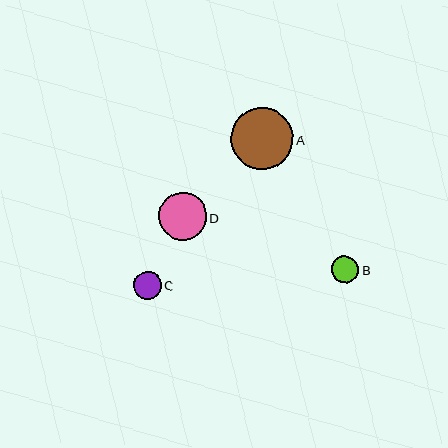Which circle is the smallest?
Circle B is the smallest with a size of approximately 27 pixels.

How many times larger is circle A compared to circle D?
Circle A is approximately 1.3 times the size of circle D.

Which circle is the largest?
Circle A is the largest with a size of approximately 62 pixels.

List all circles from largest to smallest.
From largest to smallest: A, D, C, B.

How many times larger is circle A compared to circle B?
Circle A is approximately 2.3 times the size of circle B.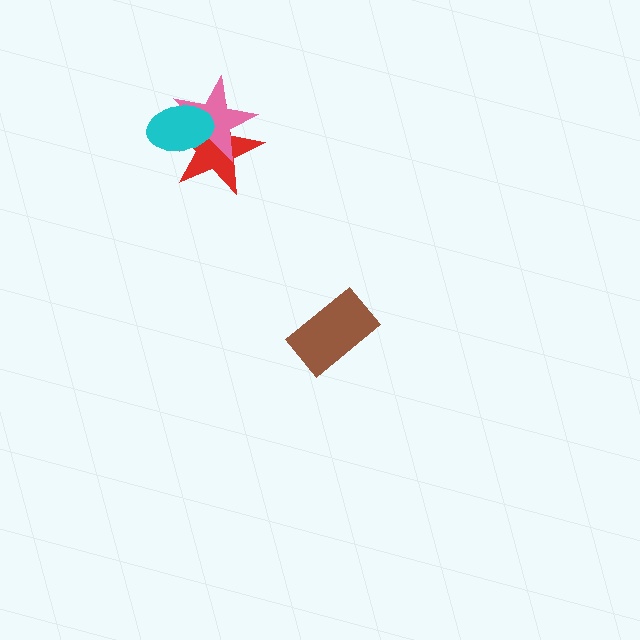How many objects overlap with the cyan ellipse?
2 objects overlap with the cyan ellipse.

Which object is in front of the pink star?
The cyan ellipse is in front of the pink star.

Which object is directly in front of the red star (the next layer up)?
The pink star is directly in front of the red star.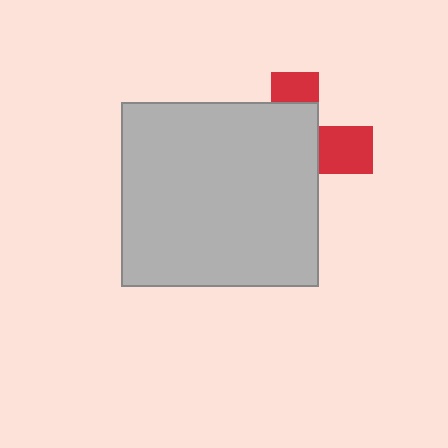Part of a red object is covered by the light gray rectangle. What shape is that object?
It is a cross.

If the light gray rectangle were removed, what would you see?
You would see the complete red cross.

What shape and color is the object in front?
The object in front is a light gray rectangle.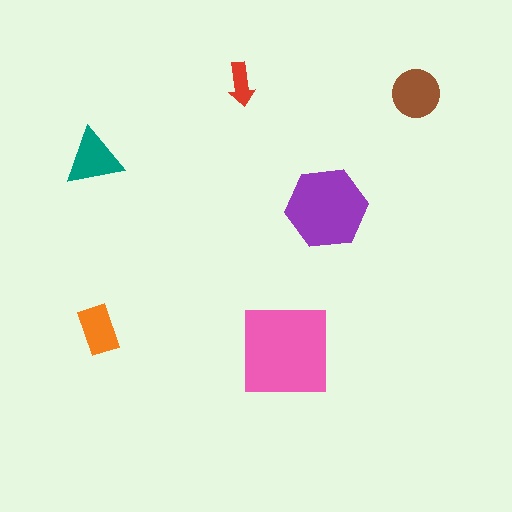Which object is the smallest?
The red arrow.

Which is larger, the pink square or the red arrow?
The pink square.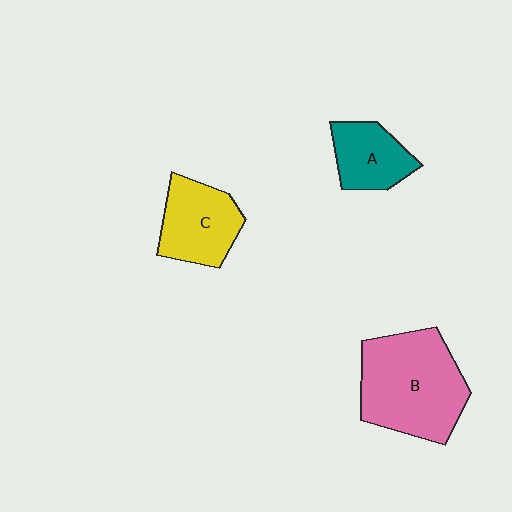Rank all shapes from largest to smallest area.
From largest to smallest: B (pink), C (yellow), A (teal).